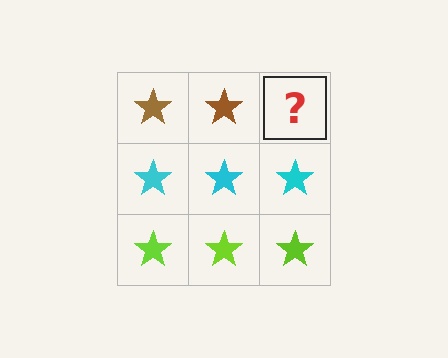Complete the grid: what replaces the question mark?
The question mark should be replaced with a brown star.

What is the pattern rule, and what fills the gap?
The rule is that each row has a consistent color. The gap should be filled with a brown star.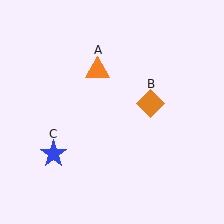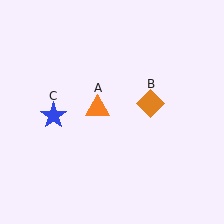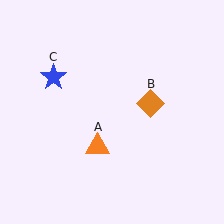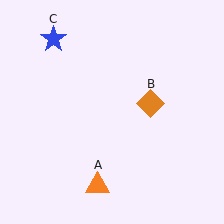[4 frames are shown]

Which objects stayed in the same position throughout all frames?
Orange diamond (object B) remained stationary.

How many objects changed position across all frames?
2 objects changed position: orange triangle (object A), blue star (object C).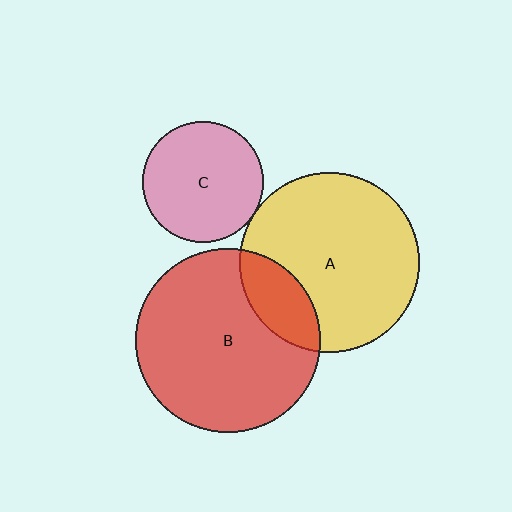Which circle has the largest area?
Circle B (red).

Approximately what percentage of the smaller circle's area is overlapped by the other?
Approximately 5%.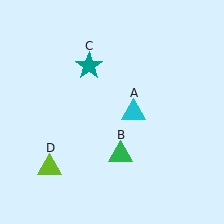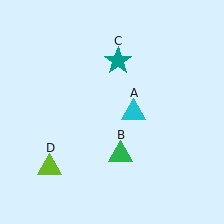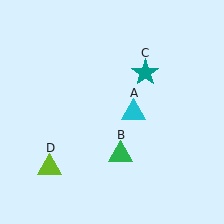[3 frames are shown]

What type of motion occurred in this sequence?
The teal star (object C) rotated clockwise around the center of the scene.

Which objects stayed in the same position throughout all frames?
Cyan triangle (object A) and green triangle (object B) and lime triangle (object D) remained stationary.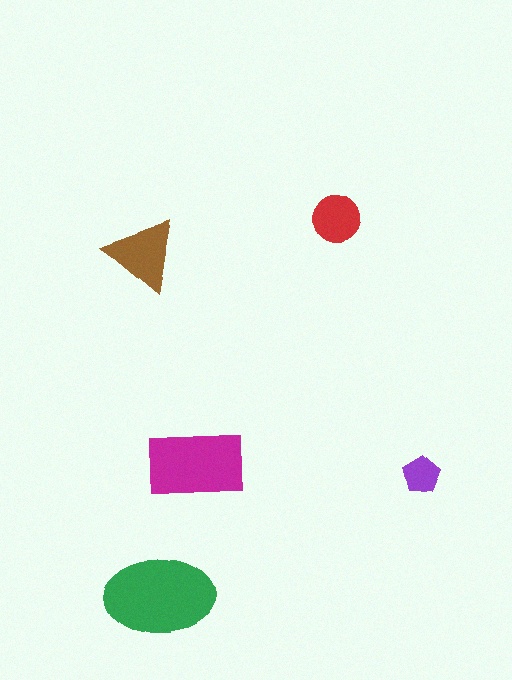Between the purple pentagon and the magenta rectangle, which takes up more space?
The magenta rectangle.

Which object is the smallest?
The purple pentagon.